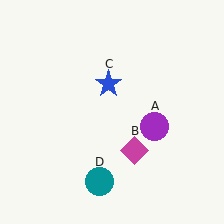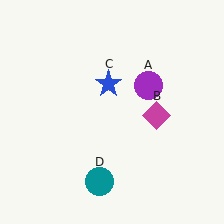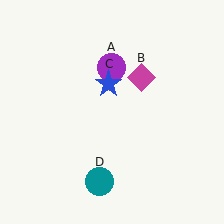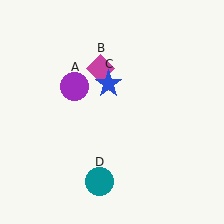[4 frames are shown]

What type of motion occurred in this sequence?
The purple circle (object A), magenta diamond (object B) rotated counterclockwise around the center of the scene.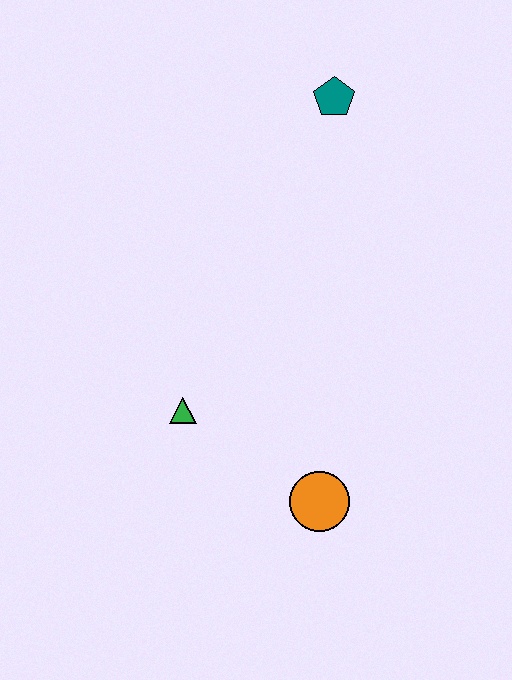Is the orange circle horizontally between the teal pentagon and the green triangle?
Yes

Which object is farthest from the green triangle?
The teal pentagon is farthest from the green triangle.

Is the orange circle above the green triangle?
No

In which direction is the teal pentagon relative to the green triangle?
The teal pentagon is above the green triangle.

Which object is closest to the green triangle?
The orange circle is closest to the green triangle.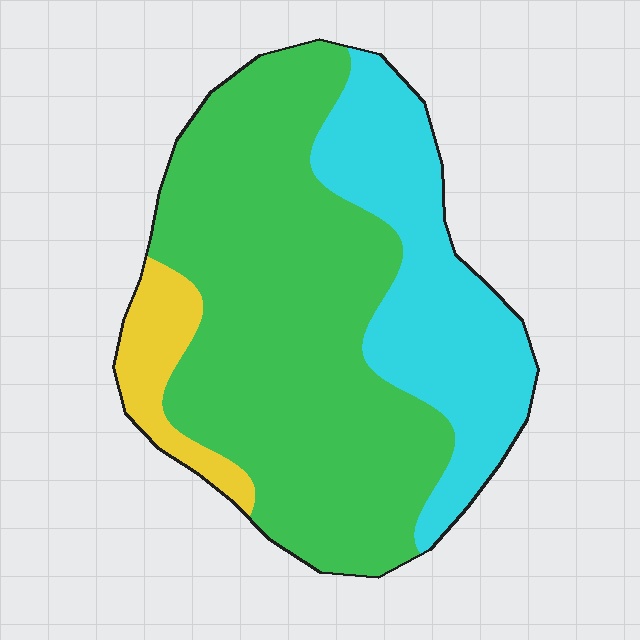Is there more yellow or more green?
Green.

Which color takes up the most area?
Green, at roughly 60%.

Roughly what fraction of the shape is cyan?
Cyan covers 29% of the shape.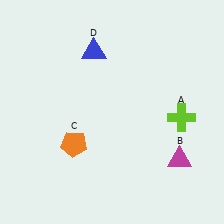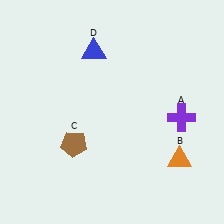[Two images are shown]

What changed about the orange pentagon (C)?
In Image 1, C is orange. In Image 2, it changed to brown.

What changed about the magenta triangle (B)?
In Image 1, B is magenta. In Image 2, it changed to orange.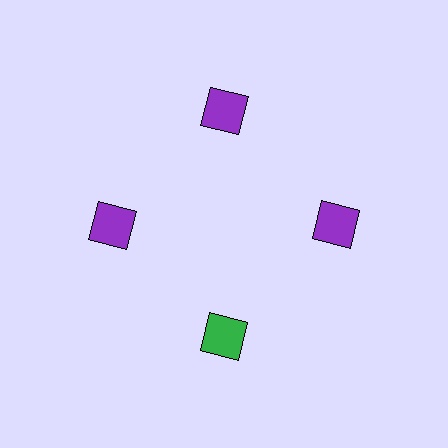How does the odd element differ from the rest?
It has a different color: green instead of purple.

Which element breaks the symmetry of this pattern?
The green square at roughly the 6 o'clock position breaks the symmetry. All other shapes are purple squares.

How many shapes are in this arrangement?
There are 4 shapes arranged in a ring pattern.